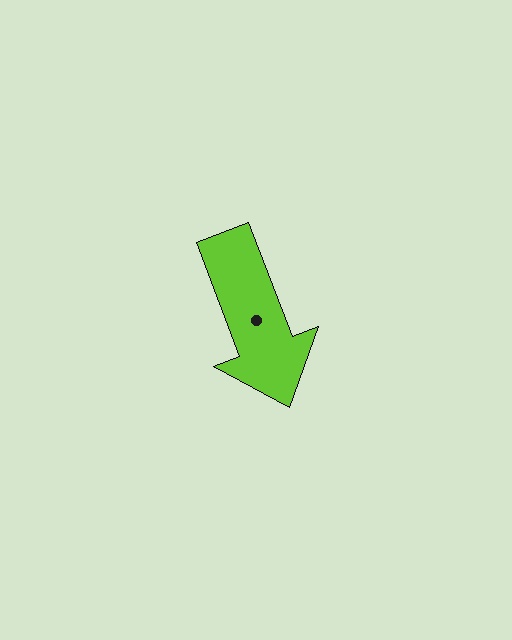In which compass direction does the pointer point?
South.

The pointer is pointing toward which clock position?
Roughly 5 o'clock.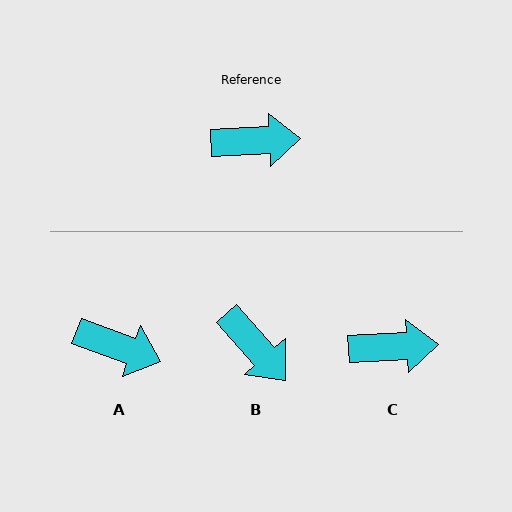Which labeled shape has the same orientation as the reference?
C.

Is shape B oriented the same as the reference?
No, it is off by about 51 degrees.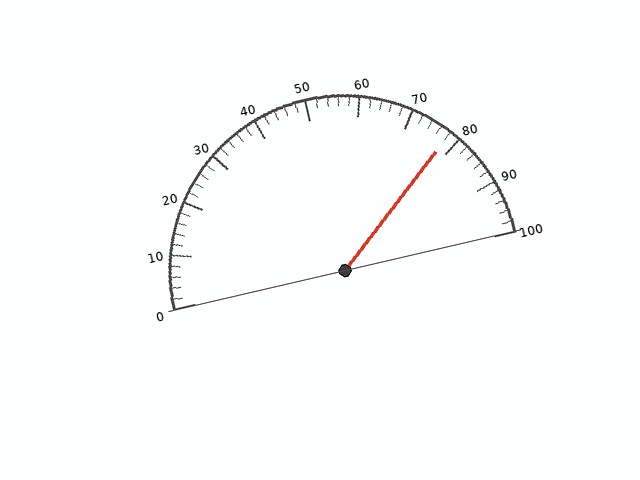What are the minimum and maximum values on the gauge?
The gauge ranges from 0 to 100.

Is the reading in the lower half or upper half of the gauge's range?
The reading is in the upper half of the range (0 to 100).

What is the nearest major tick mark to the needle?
The nearest major tick mark is 80.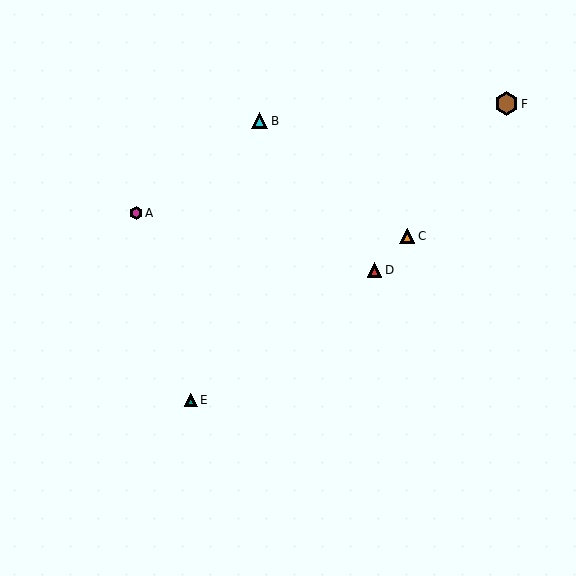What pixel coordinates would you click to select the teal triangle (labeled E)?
Click at (191, 400) to select the teal triangle E.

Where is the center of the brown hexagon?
The center of the brown hexagon is at (506, 104).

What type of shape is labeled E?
Shape E is a teal triangle.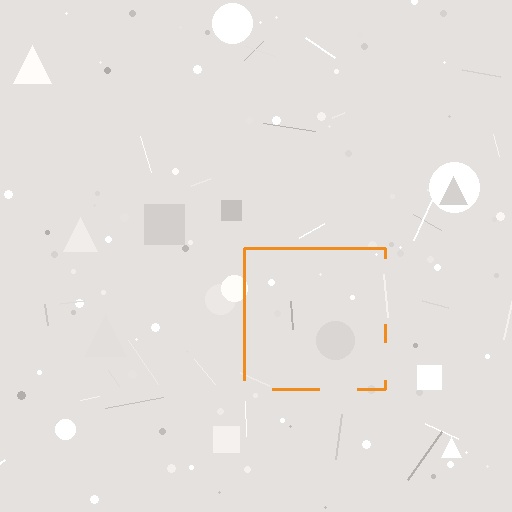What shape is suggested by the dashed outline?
The dashed outline suggests a square.